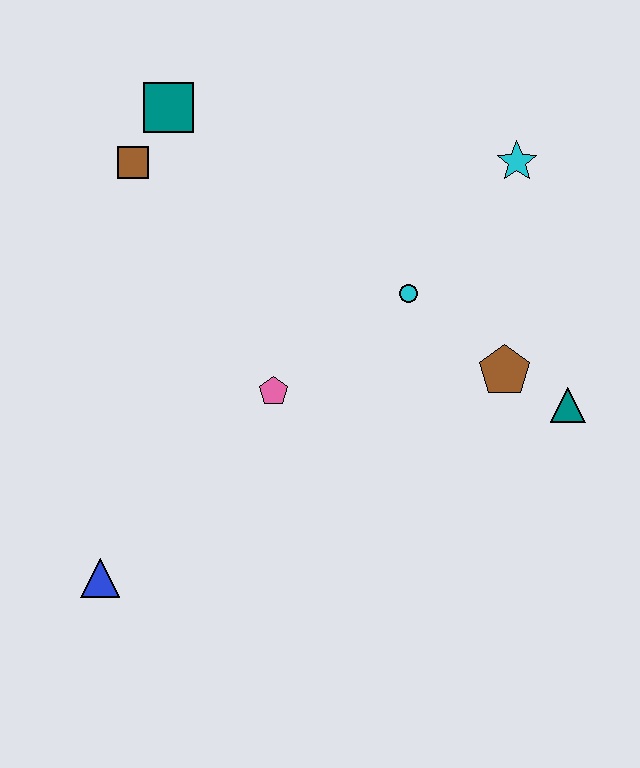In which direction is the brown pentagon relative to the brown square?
The brown pentagon is to the right of the brown square.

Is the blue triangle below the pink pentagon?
Yes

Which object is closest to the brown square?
The teal square is closest to the brown square.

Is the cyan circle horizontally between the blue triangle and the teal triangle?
Yes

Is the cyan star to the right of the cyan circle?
Yes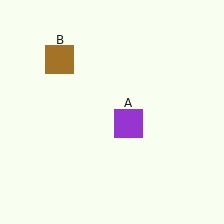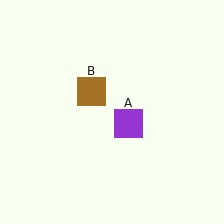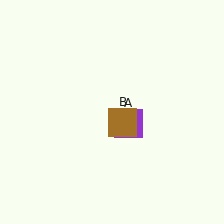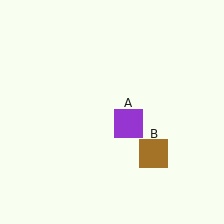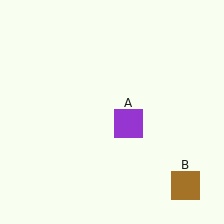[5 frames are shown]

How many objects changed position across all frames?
1 object changed position: brown square (object B).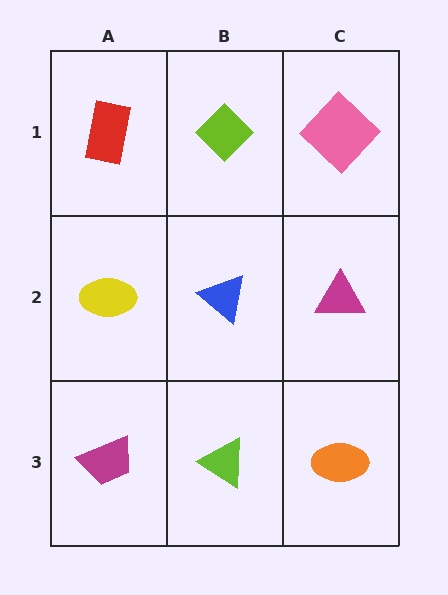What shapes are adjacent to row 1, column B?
A blue triangle (row 2, column B), a red rectangle (row 1, column A), a pink diamond (row 1, column C).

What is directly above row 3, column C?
A magenta triangle.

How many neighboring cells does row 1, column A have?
2.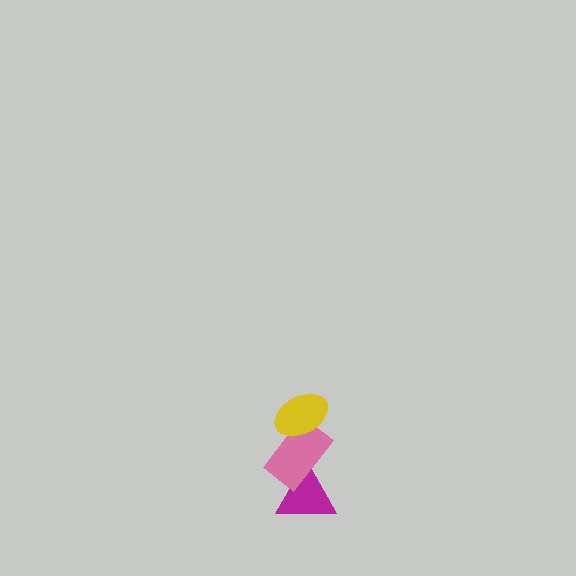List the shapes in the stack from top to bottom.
From top to bottom: the yellow ellipse, the pink rectangle, the magenta triangle.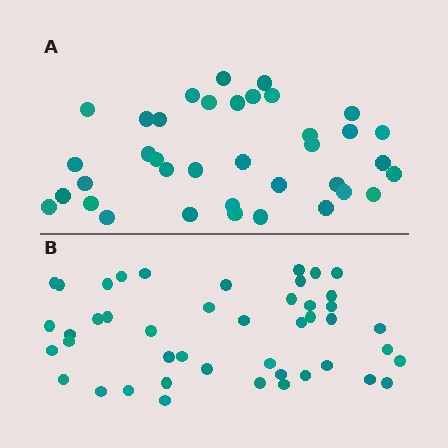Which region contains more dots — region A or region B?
Region B (the bottom region) has more dots.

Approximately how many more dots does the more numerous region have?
Region B has roughly 8 or so more dots than region A.